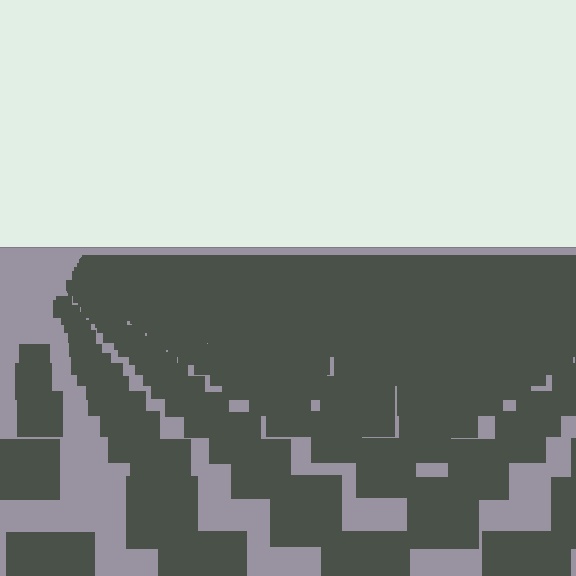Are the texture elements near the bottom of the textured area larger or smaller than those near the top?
Larger. Near the bottom, elements are closer to the viewer and appear at a bigger on-screen size.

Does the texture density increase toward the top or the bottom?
Density increases toward the top.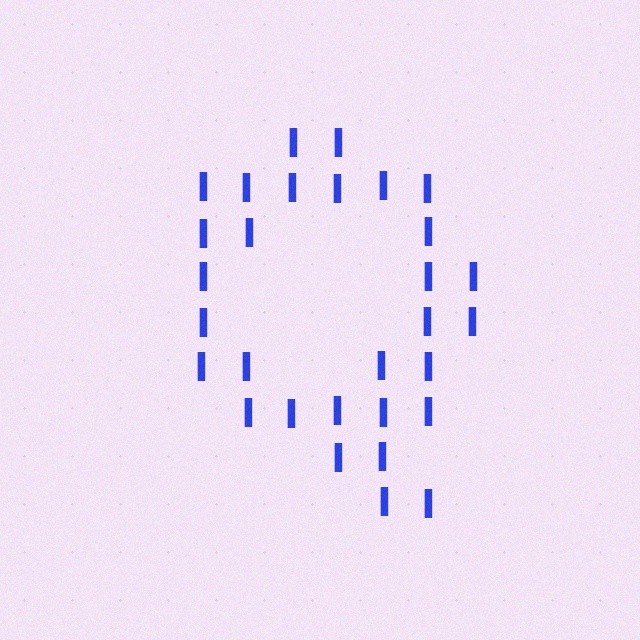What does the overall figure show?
The overall figure shows the letter Q.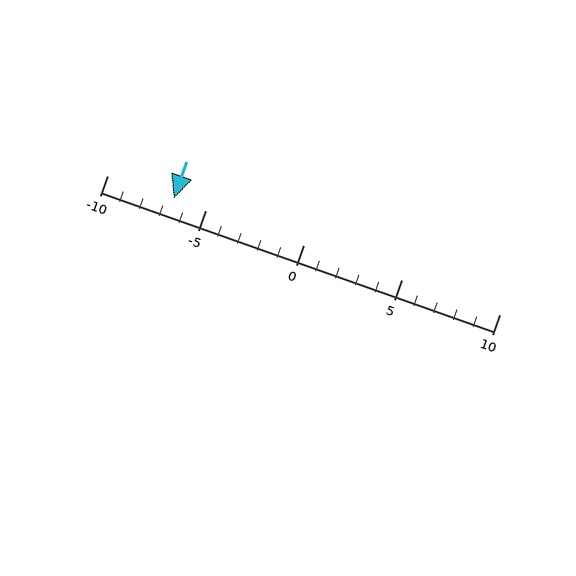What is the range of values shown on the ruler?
The ruler shows values from -10 to 10.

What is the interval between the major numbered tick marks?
The major tick marks are spaced 5 units apart.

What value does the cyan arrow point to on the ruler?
The cyan arrow points to approximately -7.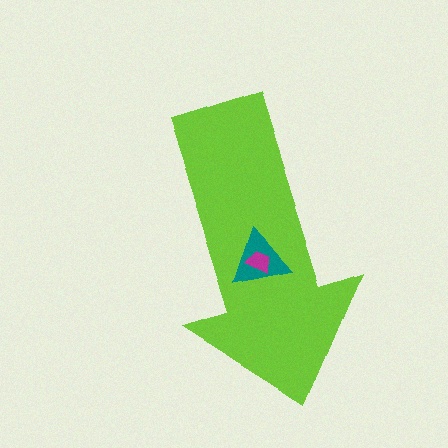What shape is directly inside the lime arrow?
The teal triangle.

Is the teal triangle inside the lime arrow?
Yes.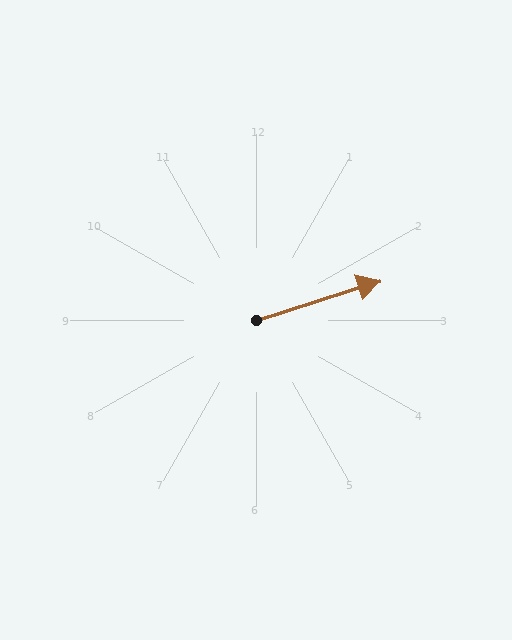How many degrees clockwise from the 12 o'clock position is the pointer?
Approximately 72 degrees.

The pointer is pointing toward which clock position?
Roughly 2 o'clock.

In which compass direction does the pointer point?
East.